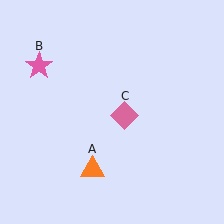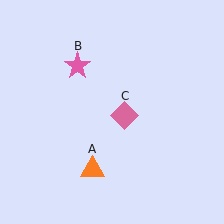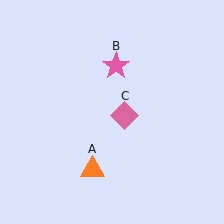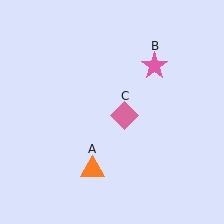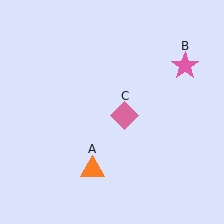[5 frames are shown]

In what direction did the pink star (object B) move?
The pink star (object B) moved right.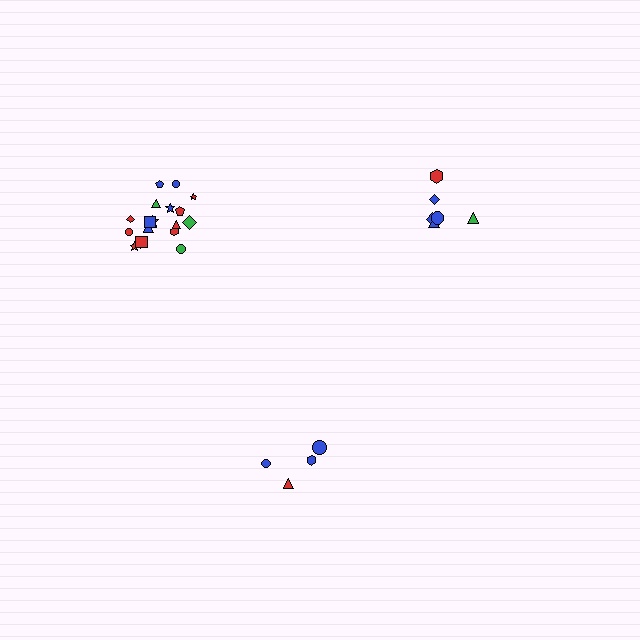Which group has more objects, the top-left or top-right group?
The top-left group.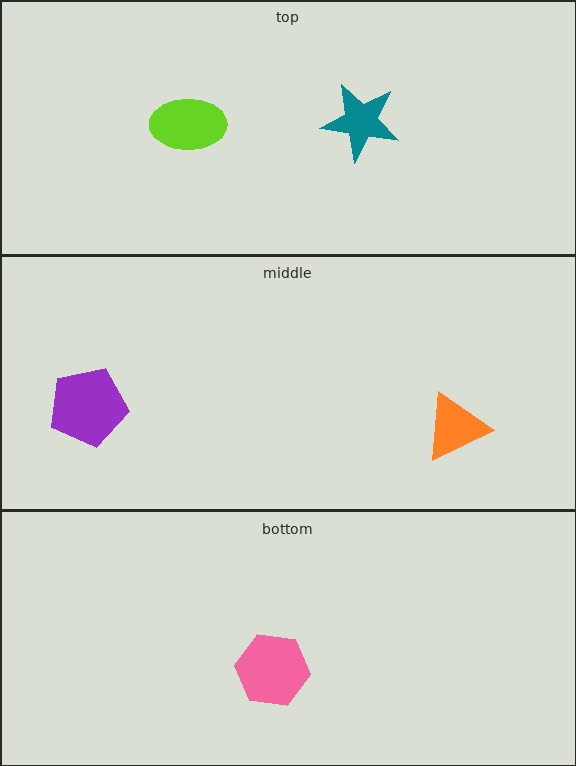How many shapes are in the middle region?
2.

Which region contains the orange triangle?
The middle region.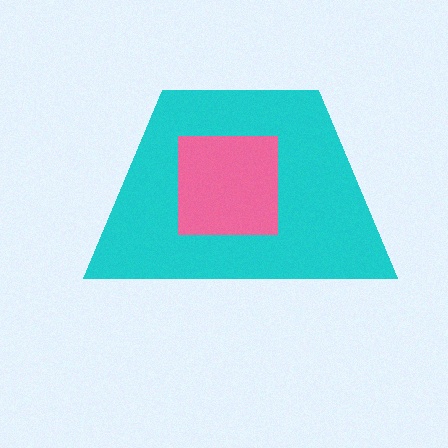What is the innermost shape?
The pink square.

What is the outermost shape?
The cyan trapezoid.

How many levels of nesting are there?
2.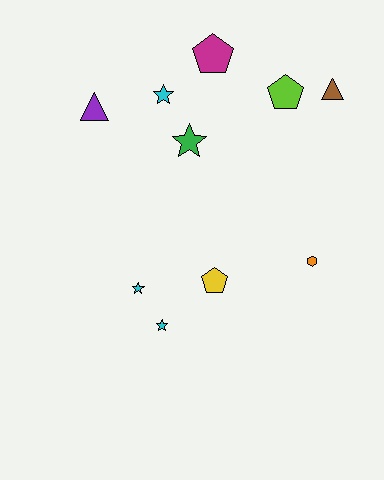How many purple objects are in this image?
There is 1 purple object.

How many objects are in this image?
There are 10 objects.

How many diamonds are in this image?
There are no diamonds.